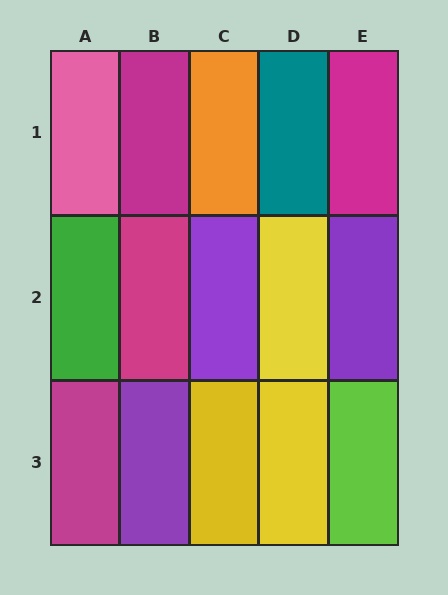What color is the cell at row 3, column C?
Yellow.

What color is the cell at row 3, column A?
Magenta.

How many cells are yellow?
3 cells are yellow.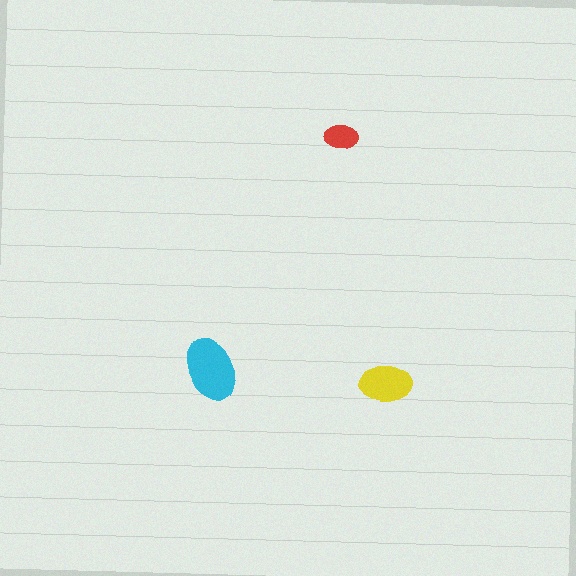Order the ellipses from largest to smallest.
the cyan one, the yellow one, the red one.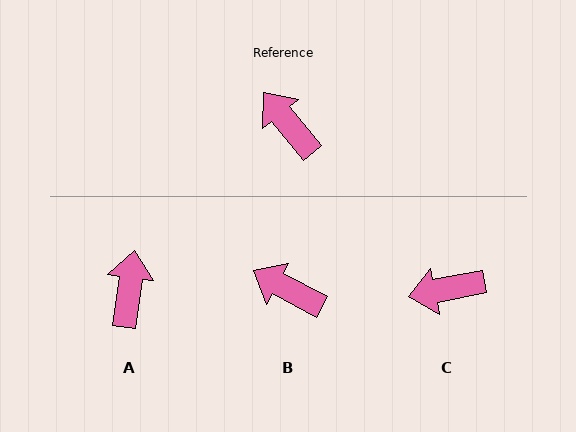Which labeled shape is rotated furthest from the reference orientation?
C, about 63 degrees away.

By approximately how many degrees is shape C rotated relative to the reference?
Approximately 63 degrees counter-clockwise.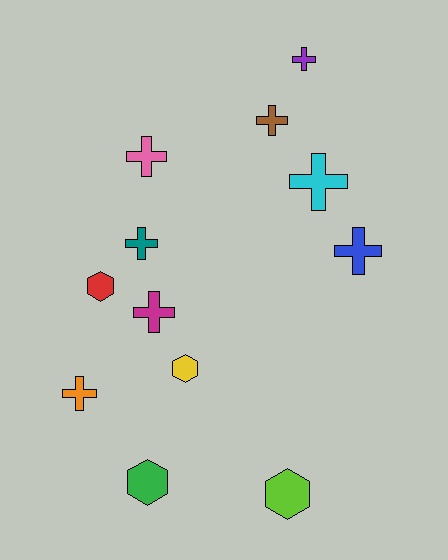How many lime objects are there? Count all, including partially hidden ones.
There is 1 lime object.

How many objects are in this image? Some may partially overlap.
There are 12 objects.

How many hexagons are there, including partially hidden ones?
There are 4 hexagons.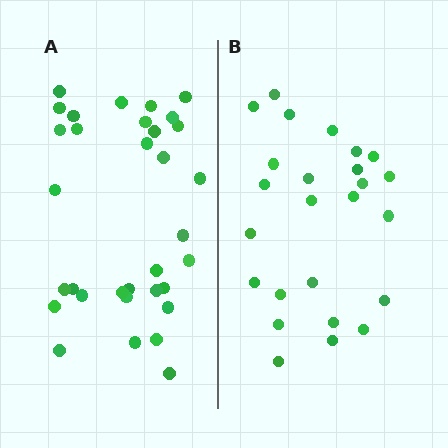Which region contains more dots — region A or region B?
Region A (the left region) has more dots.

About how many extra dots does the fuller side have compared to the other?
Region A has roughly 8 or so more dots than region B.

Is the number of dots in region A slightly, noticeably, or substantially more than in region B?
Region A has noticeably more, but not dramatically so. The ratio is roughly 1.3 to 1.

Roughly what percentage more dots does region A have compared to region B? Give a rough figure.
About 30% more.